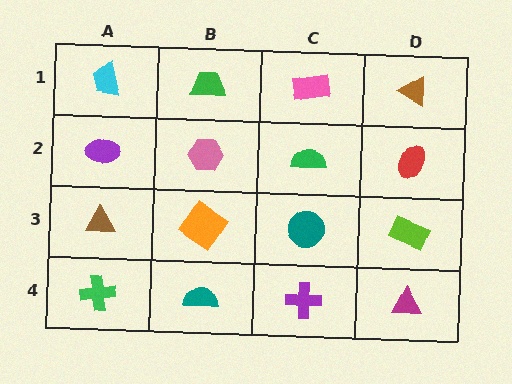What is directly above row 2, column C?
A pink rectangle.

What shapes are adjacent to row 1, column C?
A green semicircle (row 2, column C), a green trapezoid (row 1, column B), a brown triangle (row 1, column D).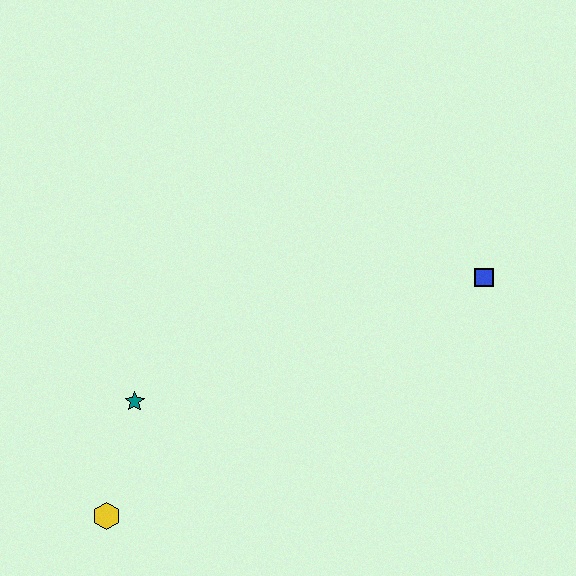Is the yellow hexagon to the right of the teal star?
No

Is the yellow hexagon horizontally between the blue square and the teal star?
No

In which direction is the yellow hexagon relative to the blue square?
The yellow hexagon is to the left of the blue square.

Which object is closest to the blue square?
The teal star is closest to the blue square.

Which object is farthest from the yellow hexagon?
The blue square is farthest from the yellow hexagon.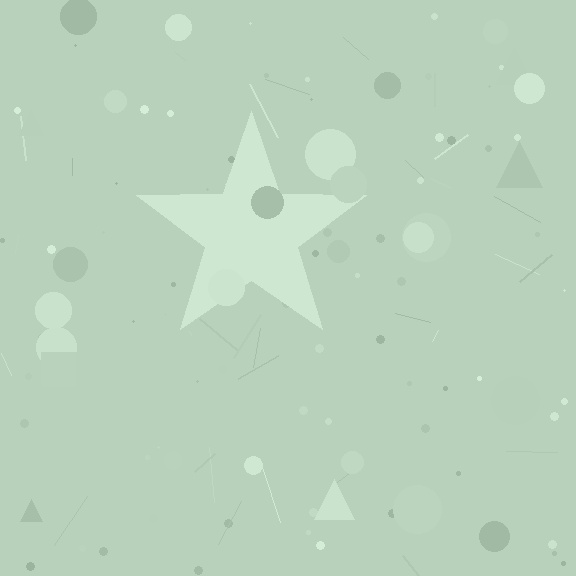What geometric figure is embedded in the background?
A star is embedded in the background.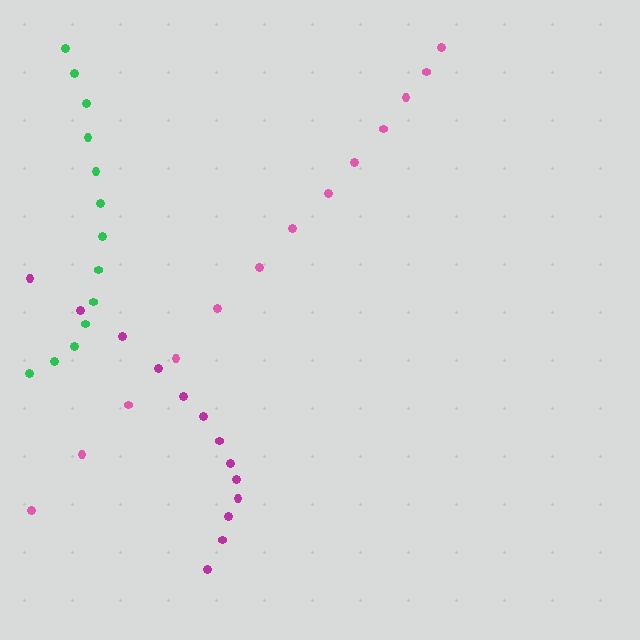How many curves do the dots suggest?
There are 3 distinct paths.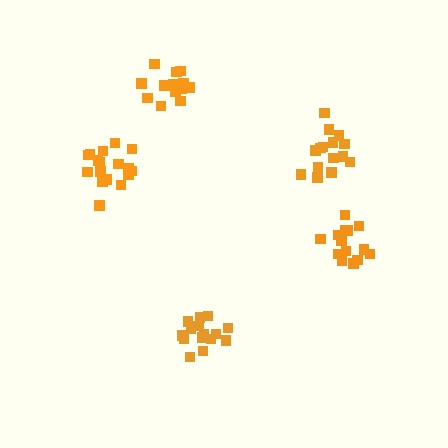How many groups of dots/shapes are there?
There are 5 groups.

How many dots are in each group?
Group 1: 15 dots, Group 2: 14 dots, Group 3: 16 dots, Group 4: 16 dots, Group 5: 17 dots (78 total).